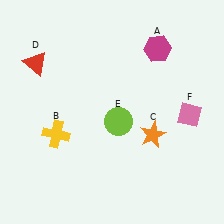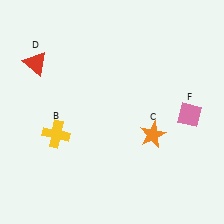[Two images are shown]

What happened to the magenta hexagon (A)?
The magenta hexagon (A) was removed in Image 2. It was in the top-right area of Image 1.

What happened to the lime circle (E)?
The lime circle (E) was removed in Image 2. It was in the bottom-right area of Image 1.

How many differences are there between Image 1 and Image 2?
There are 2 differences between the two images.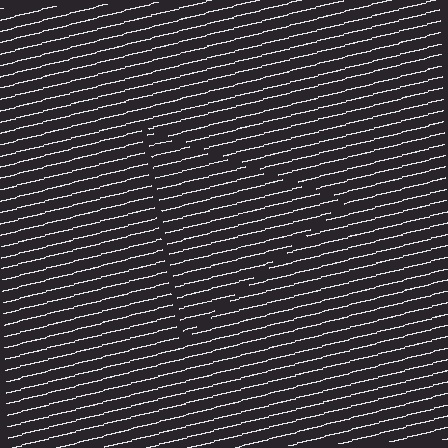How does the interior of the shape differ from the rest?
The interior of the shape contains the same grating, shifted by half a period — the contour is defined by the phase discontinuity where line-ends from the inner and outer gratings abut.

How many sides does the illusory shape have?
3 sides — the line-ends trace a triangle.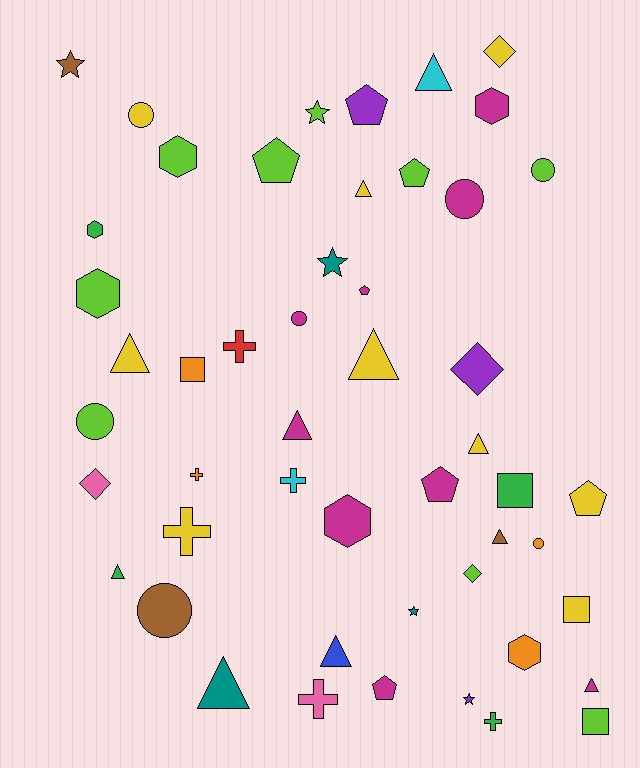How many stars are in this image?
There are 5 stars.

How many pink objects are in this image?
There are 2 pink objects.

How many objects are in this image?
There are 50 objects.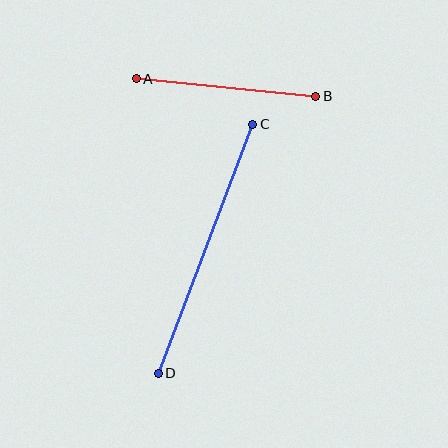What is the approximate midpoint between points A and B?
The midpoint is at approximately (226, 87) pixels.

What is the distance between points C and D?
The distance is approximately 266 pixels.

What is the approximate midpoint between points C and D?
The midpoint is at approximately (205, 249) pixels.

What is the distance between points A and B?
The distance is approximately 180 pixels.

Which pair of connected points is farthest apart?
Points C and D are farthest apart.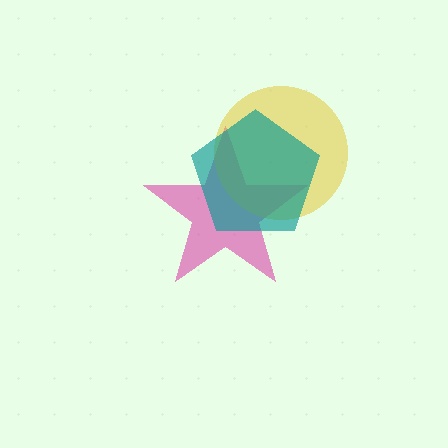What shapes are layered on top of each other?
The layered shapes are: a magenta star, a yellow circle, a teal pentagon.